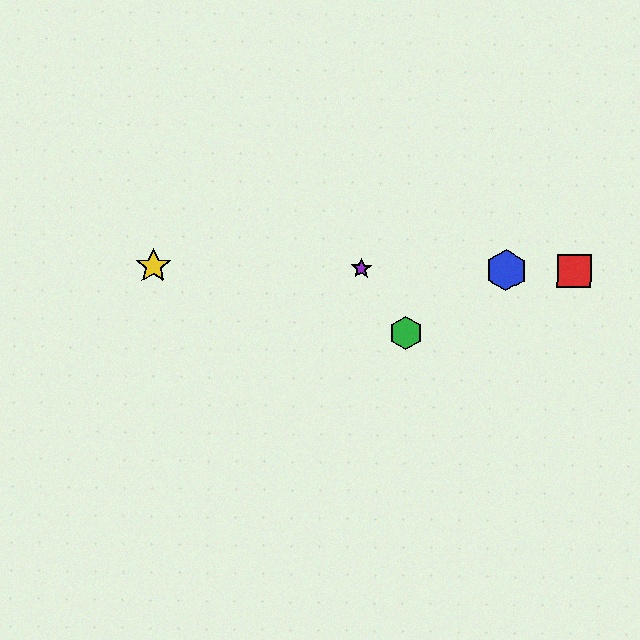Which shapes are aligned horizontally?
The red square, the blue hexagon, the yellow star, the purple star are aligned horizontally.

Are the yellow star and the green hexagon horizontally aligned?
No, the yellow star is at y≈266 and the green hexagon is at y≈333.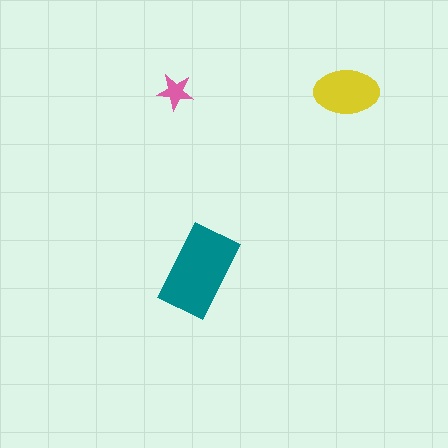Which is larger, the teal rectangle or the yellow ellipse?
The teal rectangle.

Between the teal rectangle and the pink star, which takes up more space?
The teal rectangle.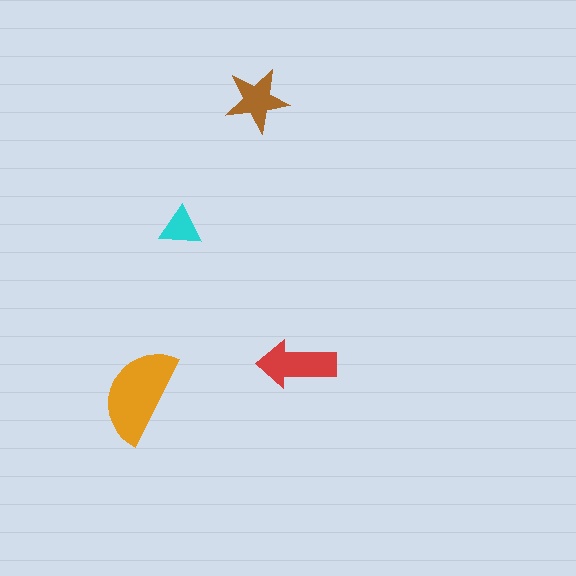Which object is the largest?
The orange semicircle.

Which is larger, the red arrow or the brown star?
The red arrow.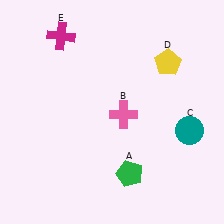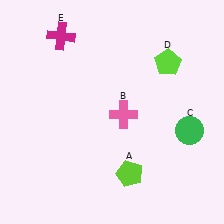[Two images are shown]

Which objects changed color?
A changed from green to lime. C changed from teal to green. D changed from yellow to lime.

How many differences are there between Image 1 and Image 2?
There are 3 differences between the two images.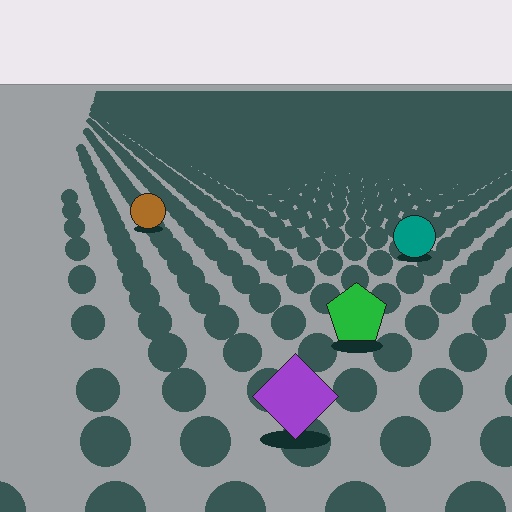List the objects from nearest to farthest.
From nearest to farthest: the purple diamond, the green pentagon, the teal circle, the brown circle.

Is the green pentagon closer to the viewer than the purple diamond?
No. The purple diamond is closer — you can tell from the texture gradient: the ground texture is coarser near it.